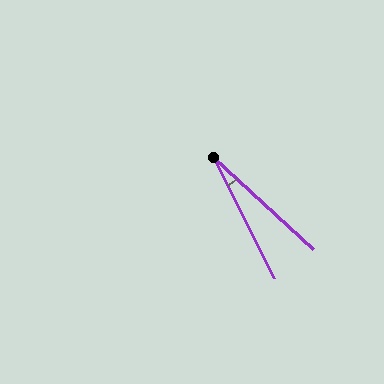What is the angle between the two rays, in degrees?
Approximately 21 degrees.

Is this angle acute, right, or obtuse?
It is acute.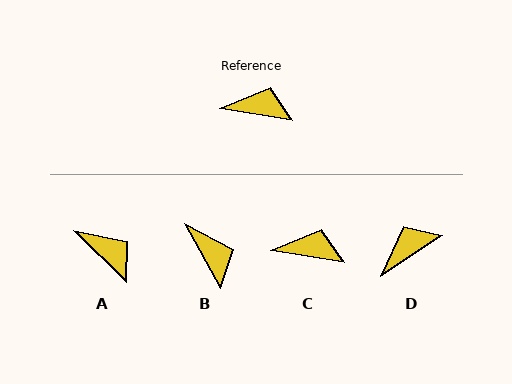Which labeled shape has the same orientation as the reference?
C.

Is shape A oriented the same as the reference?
No, it is off by about 35 degrees.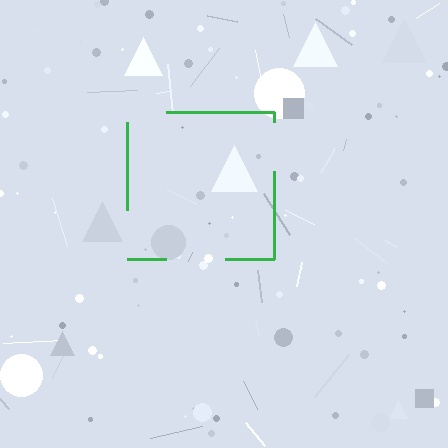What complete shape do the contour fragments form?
The contour fragments form a square.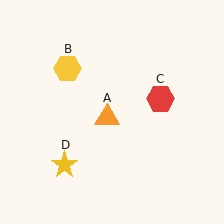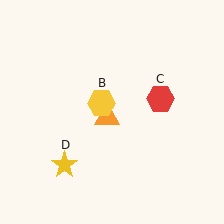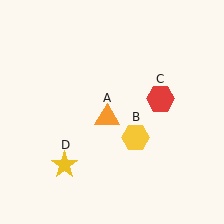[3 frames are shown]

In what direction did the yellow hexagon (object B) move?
The yellow hexagon (object B) moved down and to the right.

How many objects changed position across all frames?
1 object changed position: yellow hexagon (object B).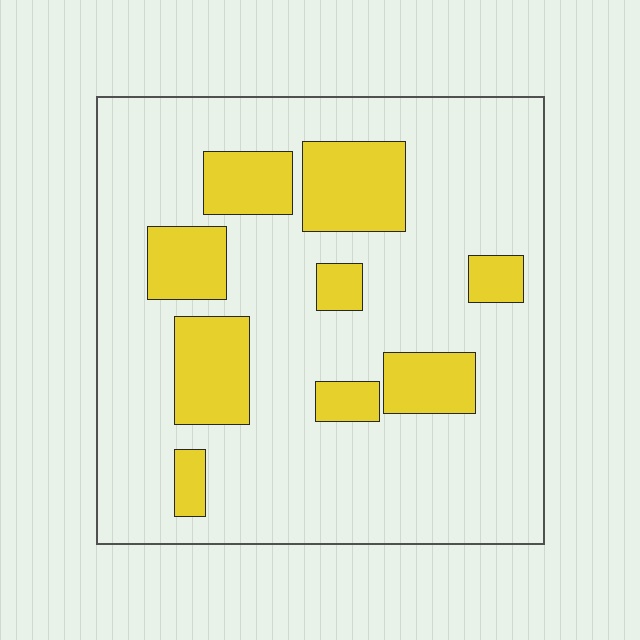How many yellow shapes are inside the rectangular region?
9.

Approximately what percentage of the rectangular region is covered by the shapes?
Approximately 20%.